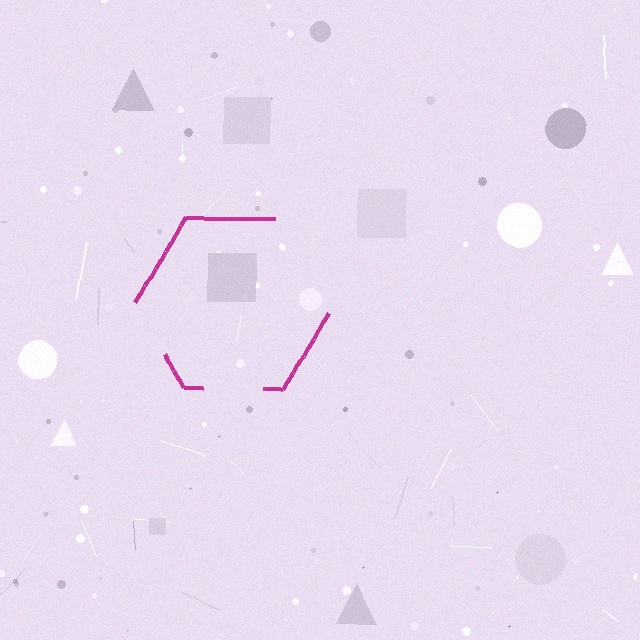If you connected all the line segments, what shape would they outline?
They would outline a hexagon.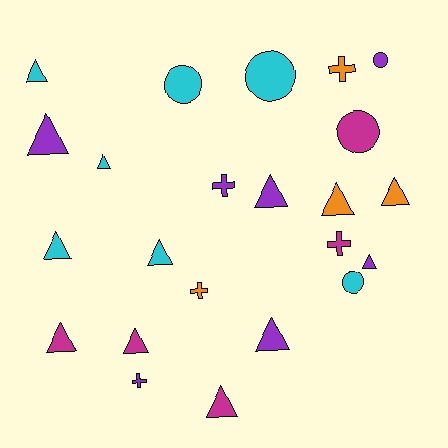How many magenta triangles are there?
There are 3 magenta triangles.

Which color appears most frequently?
Cyan, with 7 objects.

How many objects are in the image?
There are 23 objects.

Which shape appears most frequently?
Triangle, with 13 objects.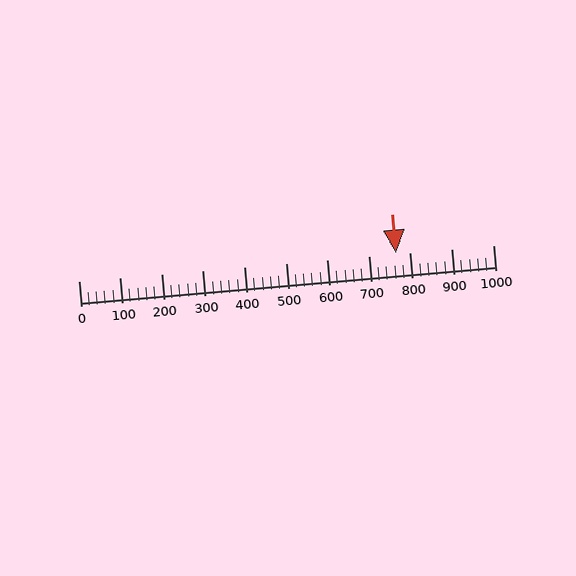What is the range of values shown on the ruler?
The ruler shows values from 0 to 1000.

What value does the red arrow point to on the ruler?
The red arrow points to approximately 766.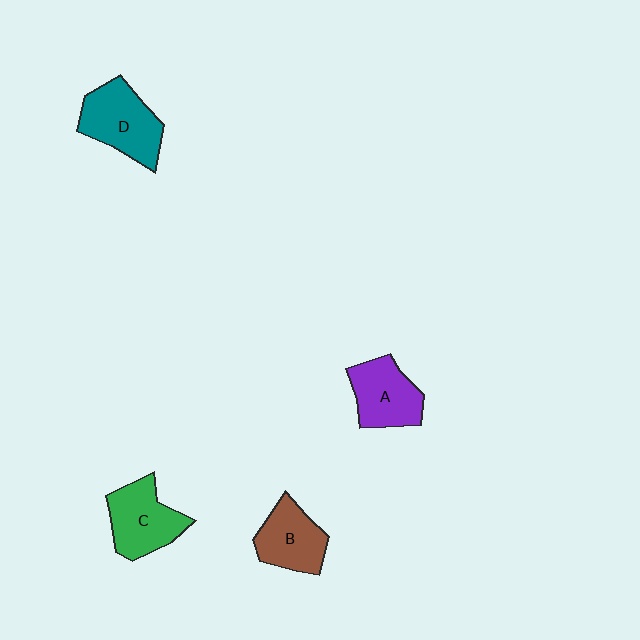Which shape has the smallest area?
Shape B (brown).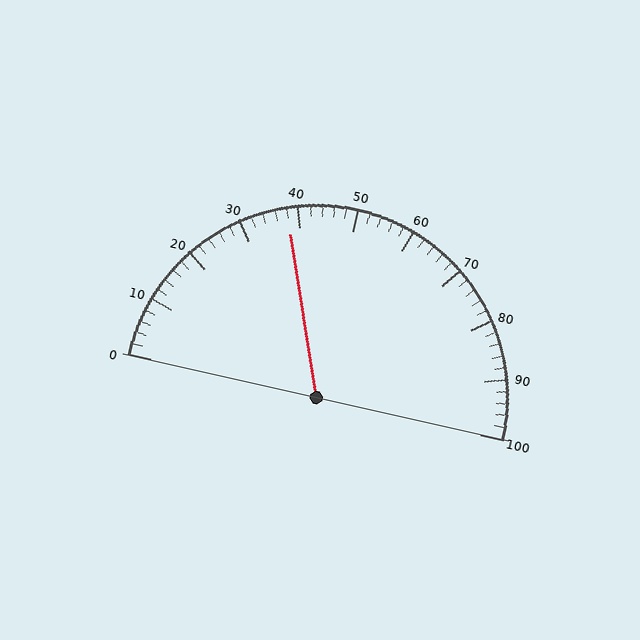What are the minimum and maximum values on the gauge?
The gauge ranges from 0 to 100.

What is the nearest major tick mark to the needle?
The nearest major tick mark is 40.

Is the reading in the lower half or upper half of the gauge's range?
The reading is in the lower half of the range (0 to 100).